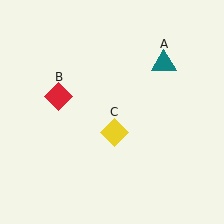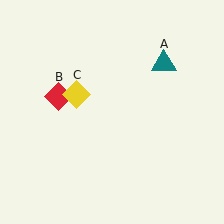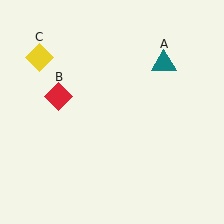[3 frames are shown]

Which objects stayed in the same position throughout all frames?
Teal triangle (object A) and red diamond (object B) remained stationary.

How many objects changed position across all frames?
1 object changed position: yellow diamond (object C).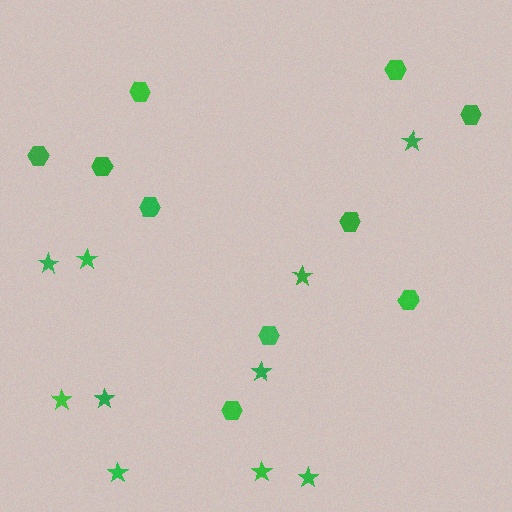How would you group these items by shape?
There are 2 groups: one group of stars (10) and one group of hexagons (10).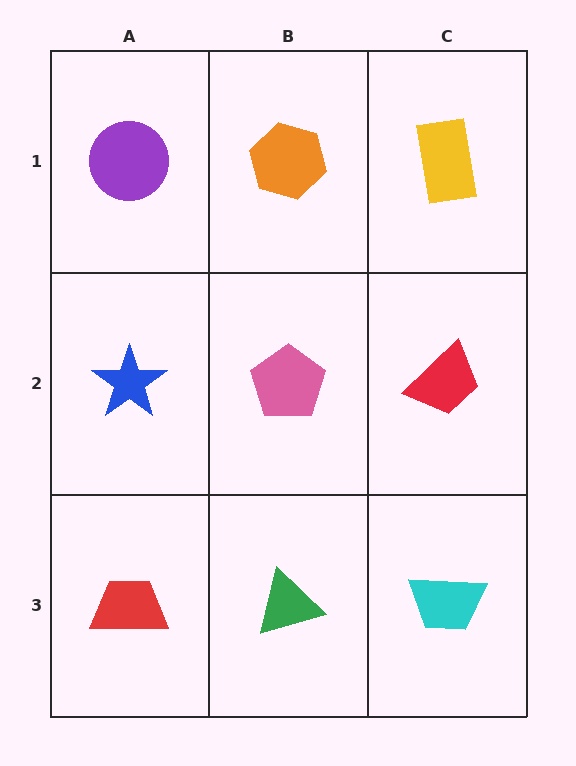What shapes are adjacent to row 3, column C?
A red trapezoid (row 2, column C), a green triangle (row 3, column B).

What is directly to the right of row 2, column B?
A red trapezoid.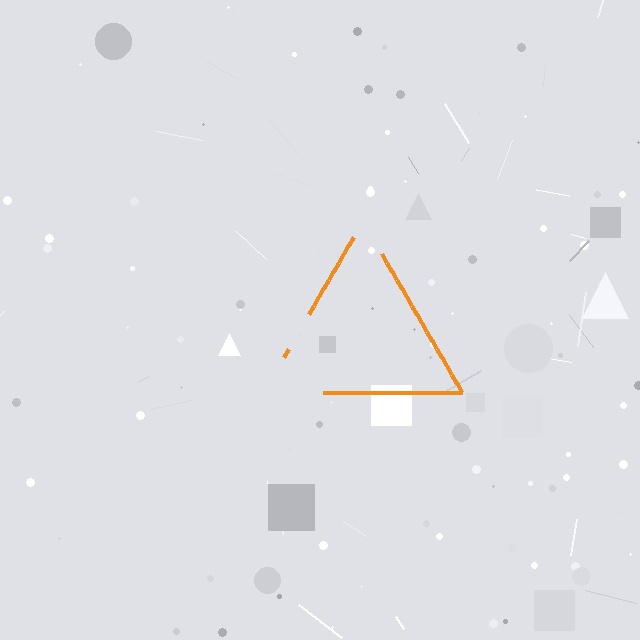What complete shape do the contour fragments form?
The contour fragments form a triangle.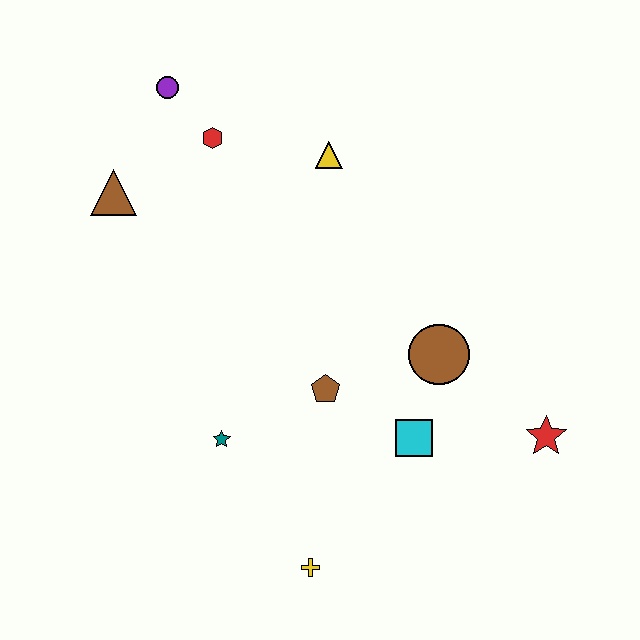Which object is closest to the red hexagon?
The purple circle is closest to the red hexagon.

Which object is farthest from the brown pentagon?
The purple circle is farthest from the brown pentagon.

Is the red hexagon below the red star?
No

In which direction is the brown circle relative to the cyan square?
The brown circle is above the cyan square.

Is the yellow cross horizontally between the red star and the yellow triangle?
No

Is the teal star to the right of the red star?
No